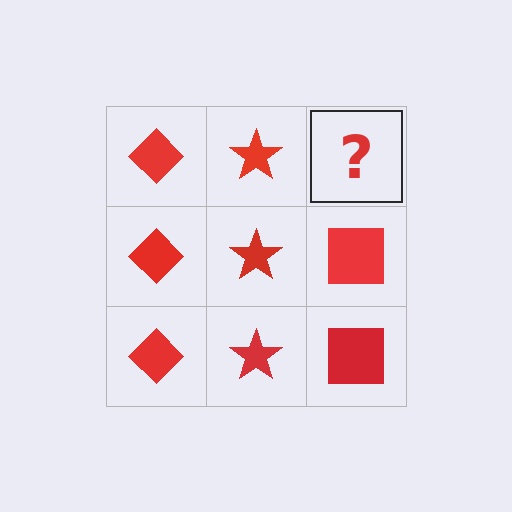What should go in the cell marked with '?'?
The missing cell should contain a red square.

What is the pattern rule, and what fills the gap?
The rule is that each column has a consistent shape. The gap should be filled with a red square.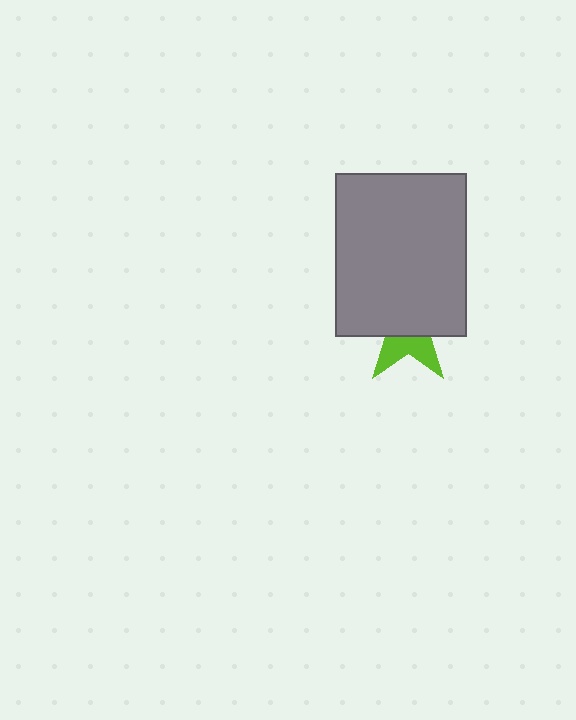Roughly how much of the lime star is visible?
A small part of it is visible (roughly 35%).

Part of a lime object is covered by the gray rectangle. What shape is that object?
It is a star.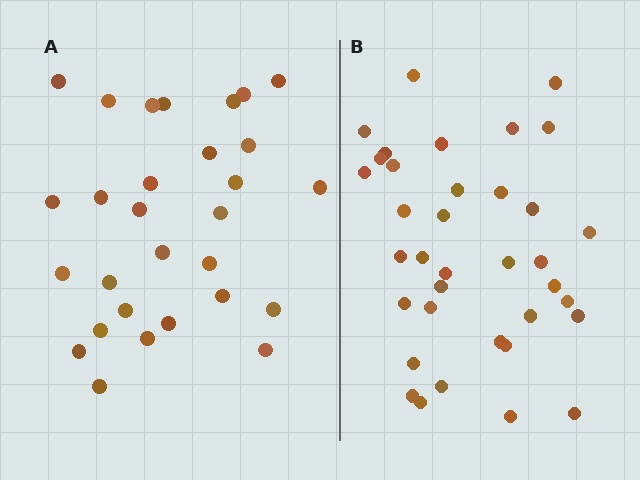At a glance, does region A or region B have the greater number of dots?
Region B (the right region) has more dots.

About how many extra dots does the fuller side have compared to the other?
Region B has roughly 8 or so more dots than region A.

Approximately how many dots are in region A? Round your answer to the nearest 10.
About 30 dots. (The exact count is 29, which rounds to 30.)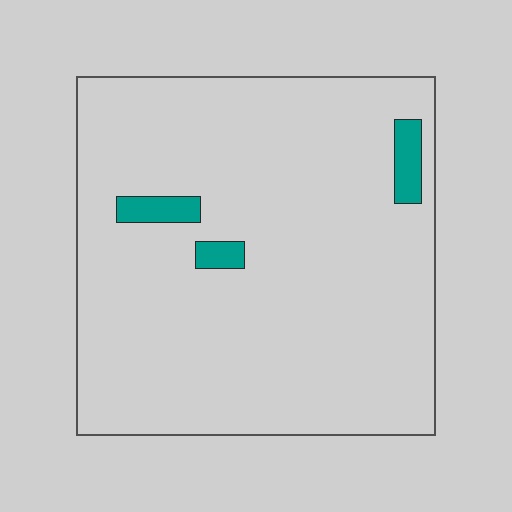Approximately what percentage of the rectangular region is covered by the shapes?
Approximately 5%.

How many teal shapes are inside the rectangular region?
3.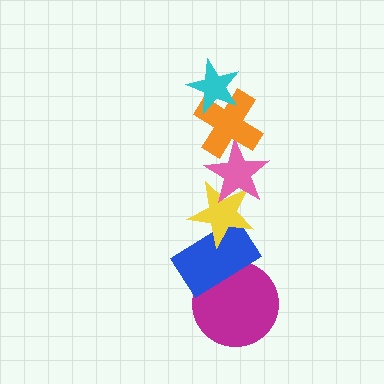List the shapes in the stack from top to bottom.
From top to bottom: the cyan star, the orange cross, the pink star, the yellow star, the blue rectangle, the magenta circle.